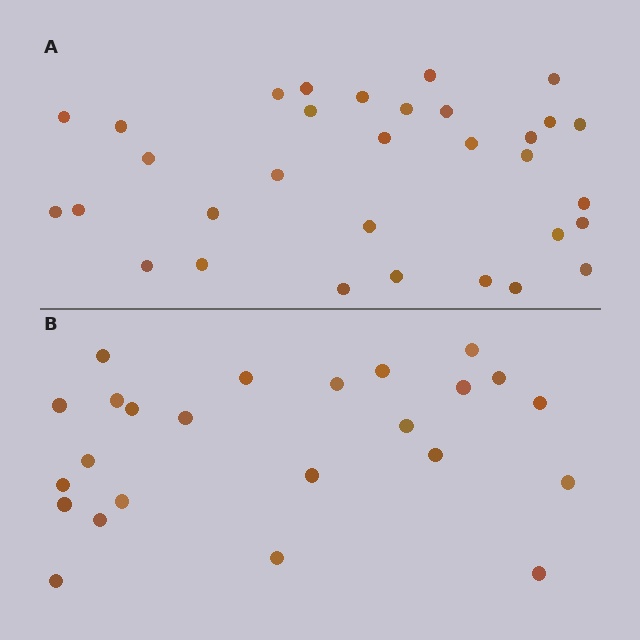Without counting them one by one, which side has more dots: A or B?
Region A (the top region) has more dots.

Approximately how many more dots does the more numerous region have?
Region A has roughly 8 or so more dots than region B.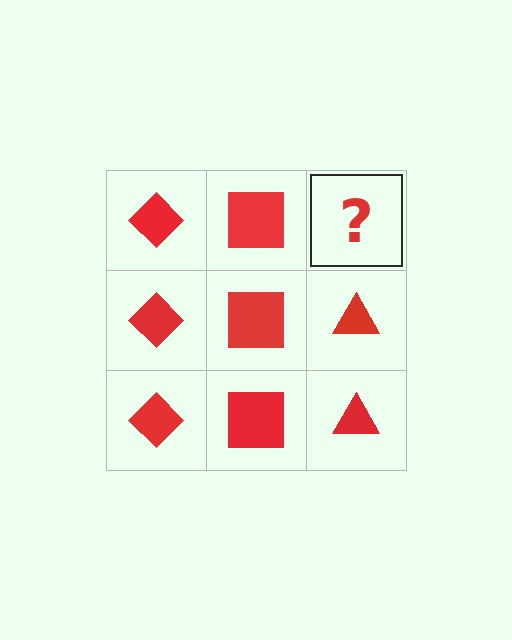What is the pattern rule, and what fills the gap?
The rule is that each column has a consistent shape. The gap should be filled with a red triangle.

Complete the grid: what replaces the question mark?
The question mark should be replaced with a red triangle.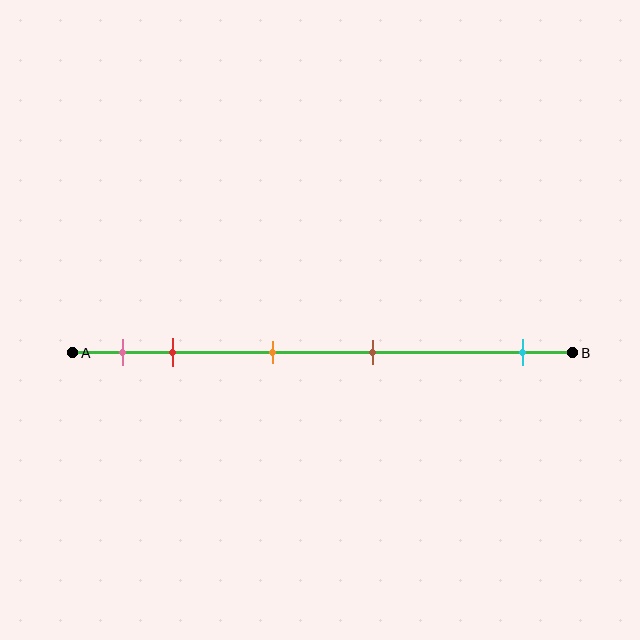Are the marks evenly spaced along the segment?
No, the marks are not evenly spaced.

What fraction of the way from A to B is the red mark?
The red mark is approximately 20% (0.2) of the way from A to B.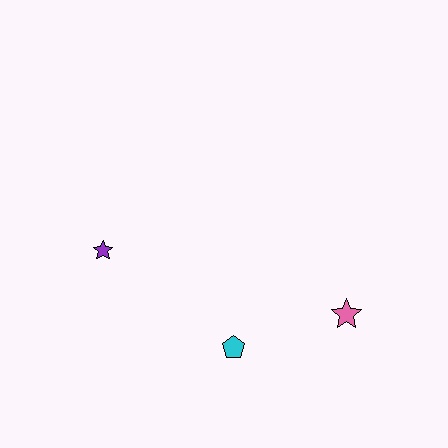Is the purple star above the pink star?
Yes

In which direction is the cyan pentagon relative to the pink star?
The cyan pentagon is to the left of the pink star.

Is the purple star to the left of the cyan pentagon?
Yes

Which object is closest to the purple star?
The cyan pentagon is closest to the purple star.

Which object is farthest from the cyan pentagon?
The purple star is farthest from the cyan pentagon.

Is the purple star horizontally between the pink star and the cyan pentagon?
No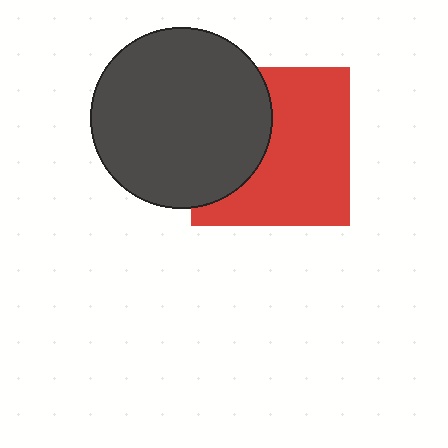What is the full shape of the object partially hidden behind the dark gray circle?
The partially hidden object is a red square.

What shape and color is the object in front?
The object in front is a dark gray circle.